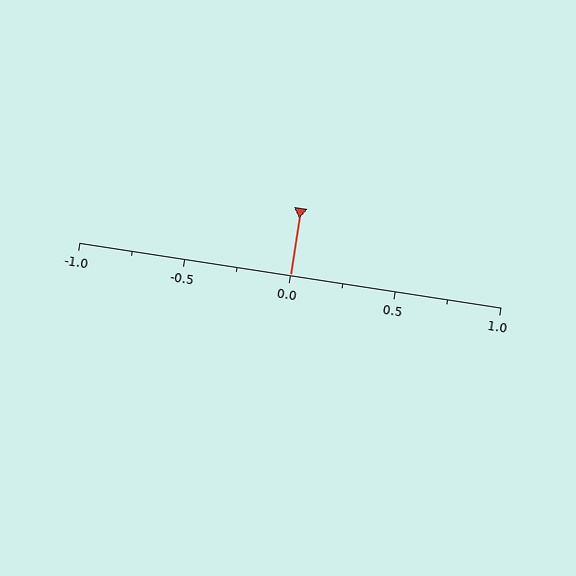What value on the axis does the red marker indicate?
The marker indicates approximately 0.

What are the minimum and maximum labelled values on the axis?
The axis runs from -1.0 to 1.0.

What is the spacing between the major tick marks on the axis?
The major ticks are spaced 0.5 apart.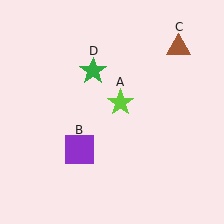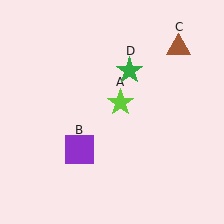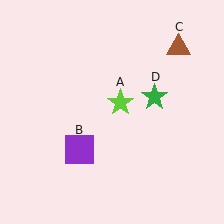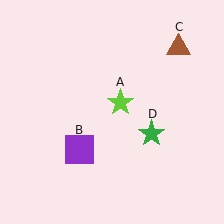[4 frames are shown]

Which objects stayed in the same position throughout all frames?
Lime star (object A) and purple square (object B) and brown triangle (object C) remained stationary.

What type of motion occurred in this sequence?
The green star (object D) rotated clockwise around the center of the scene.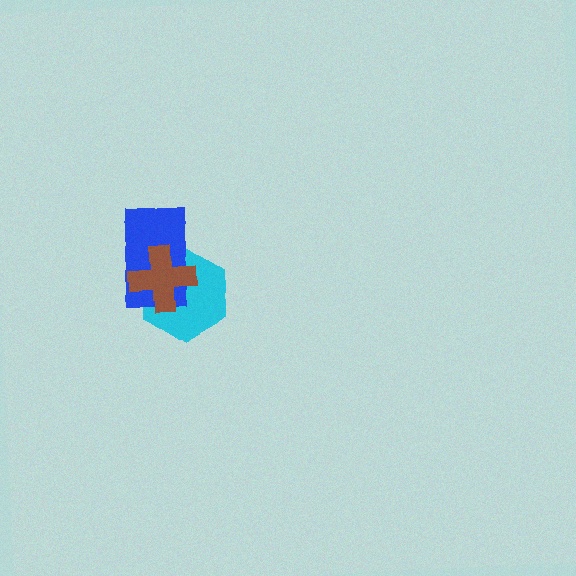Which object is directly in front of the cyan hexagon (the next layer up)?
The blue rectangle is directly in front of the cyan hexagon.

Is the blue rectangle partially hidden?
Yes, it is partially covered by another shape.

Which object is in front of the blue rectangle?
The brown cross is in front of the blue rectangle.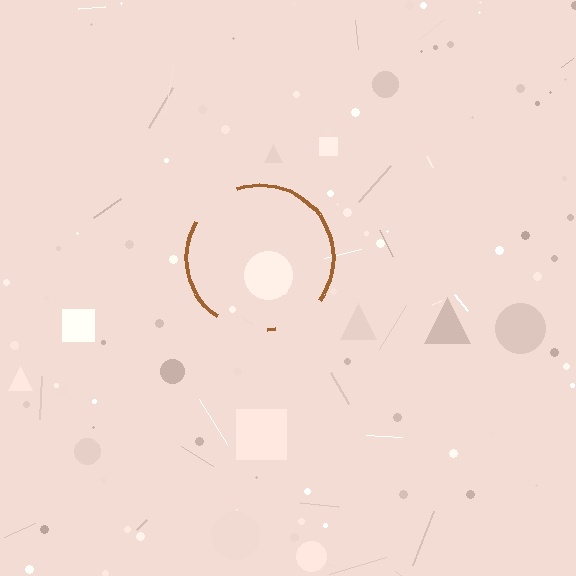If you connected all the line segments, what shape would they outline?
They would outline a circle.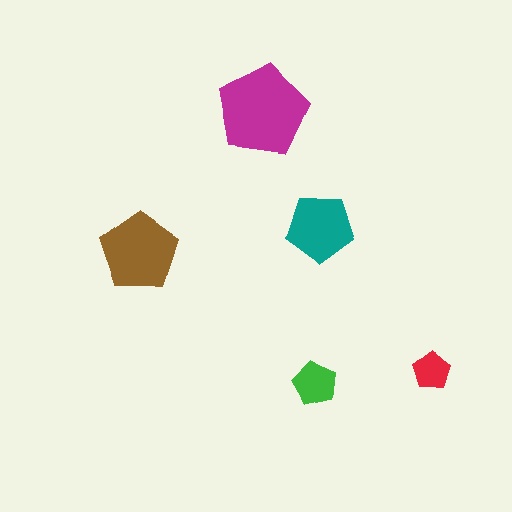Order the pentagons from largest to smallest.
the magenta one, the brown one, the teal one, the green one, the red one.